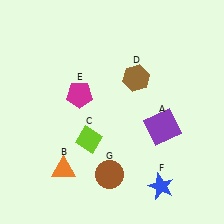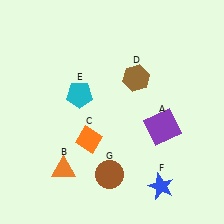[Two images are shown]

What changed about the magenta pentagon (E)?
In Image 1, E is magenta. In Image 2, it changed to cyan.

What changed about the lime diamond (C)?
In Image 1, C is lime. In Image 2, it changed to orange.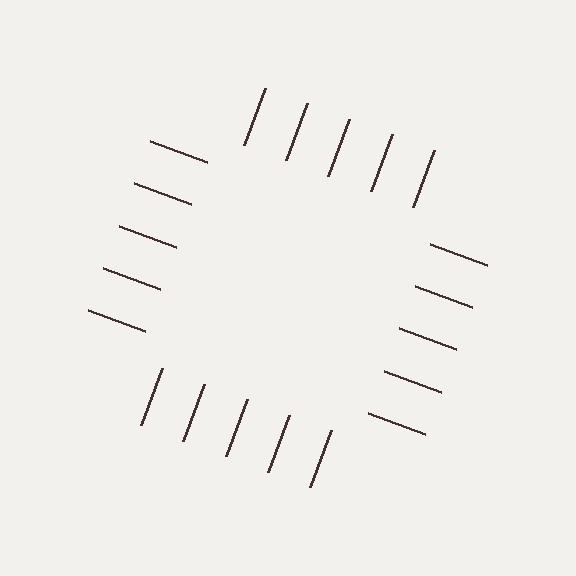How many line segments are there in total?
20 — 5 along each of the 4 edges.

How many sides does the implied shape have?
4 sides — the line-ends trace a square.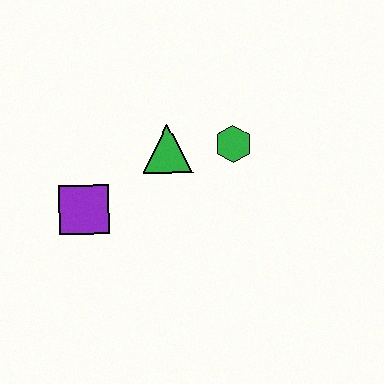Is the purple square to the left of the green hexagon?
Yes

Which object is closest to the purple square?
The green triangle is closest to the purple square.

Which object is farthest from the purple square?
The green hexagon is farthest from the purple square.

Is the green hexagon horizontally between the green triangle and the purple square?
No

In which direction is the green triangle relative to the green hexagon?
The green triangle is to the left of the green hexagon.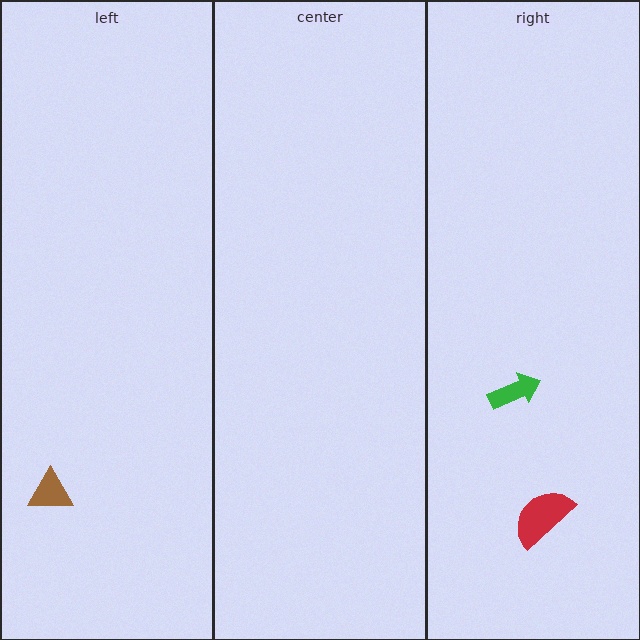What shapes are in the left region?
The brown triangle.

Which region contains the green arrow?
The right region.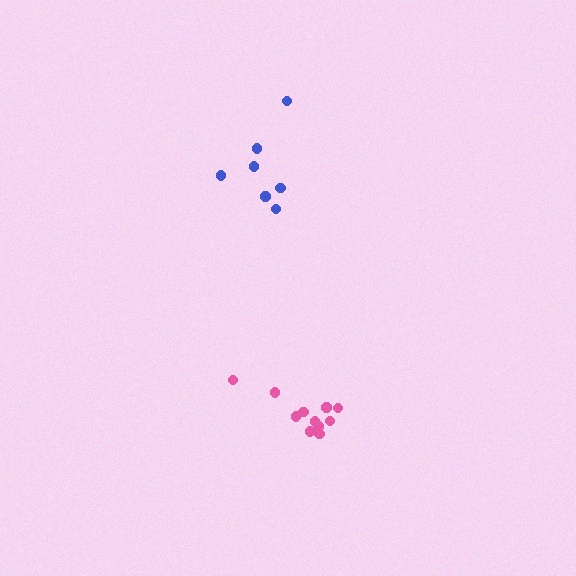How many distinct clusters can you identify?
There are 2 distinct clusters.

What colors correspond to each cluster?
The clusters are colored: pink, blue.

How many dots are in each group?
Group 1: 11 dots, Group 2: 7 dots (18 total).